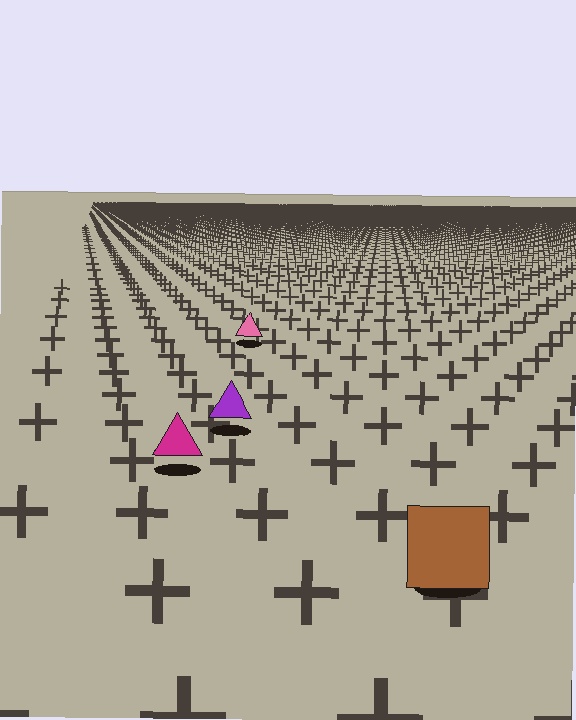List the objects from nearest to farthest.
From nearest to farthest: the brown square, the magenta triangle, the purple triangle, the pink triangle.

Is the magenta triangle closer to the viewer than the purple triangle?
Yes. The magenta triangle is closer — you can tell from the texture gradient: the ground texture is coarser near it.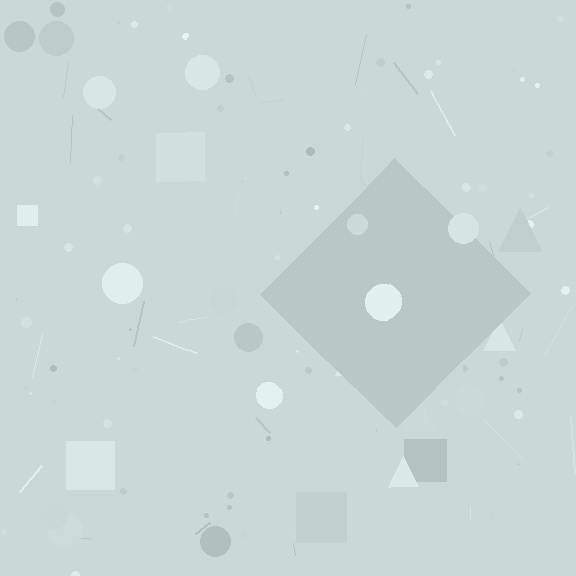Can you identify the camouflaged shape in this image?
The camouflaged shape is a diamond.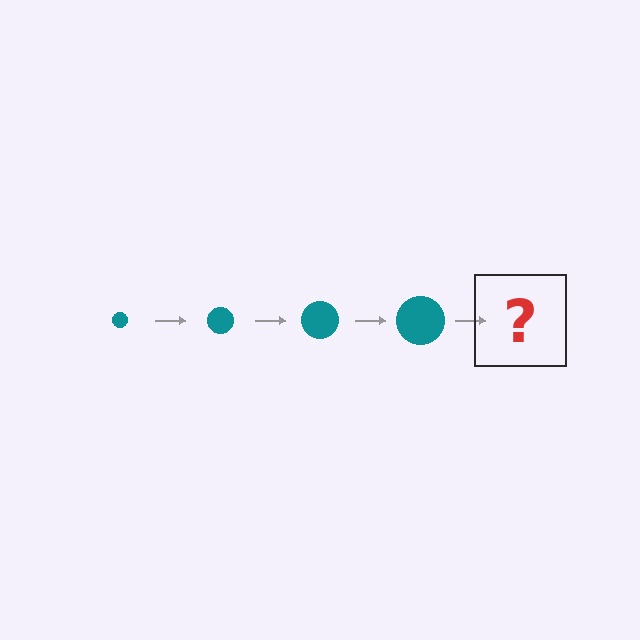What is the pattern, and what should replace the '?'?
The pattern is that the circle gets progressively larger each step. The '?' should be a teal circle, larger than the previous one.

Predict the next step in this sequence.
The next step is a teal circle, larger than the previous one.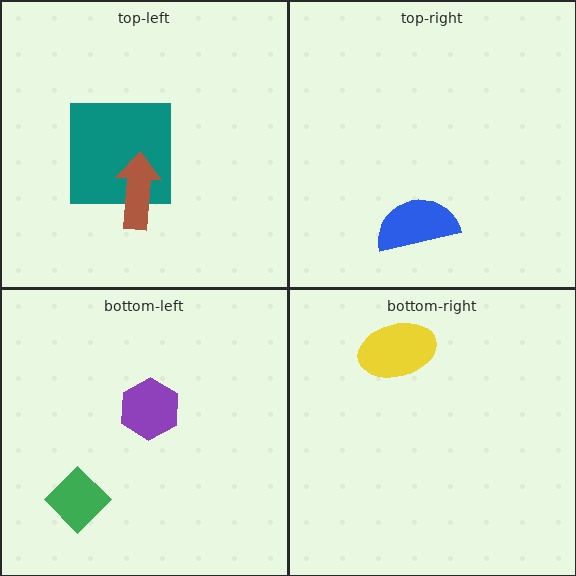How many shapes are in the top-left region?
2.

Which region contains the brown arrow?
The top-left region.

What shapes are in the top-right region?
The blue semicircle.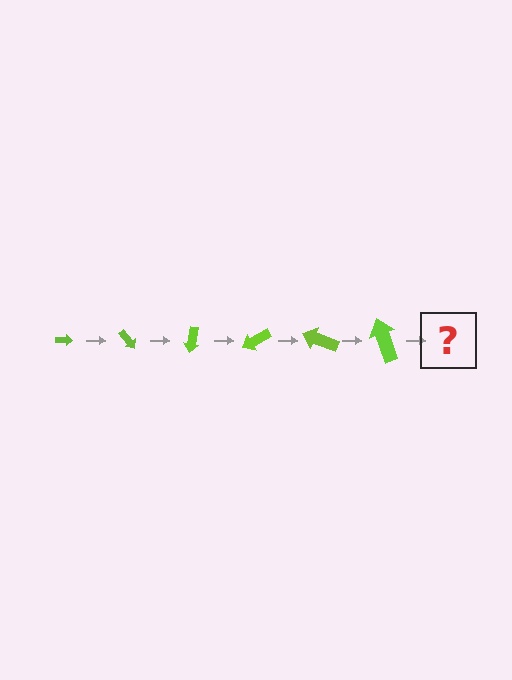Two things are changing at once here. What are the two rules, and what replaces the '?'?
The two rules are that the arrow grows larger each step and it rotates 50 degrees each step. The '?' should be an arrow, larger than the previous one and rotated 300 degrees from the start.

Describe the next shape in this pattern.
It should be an arrow, larger than the previous one and rotated 300 degrees from the start.